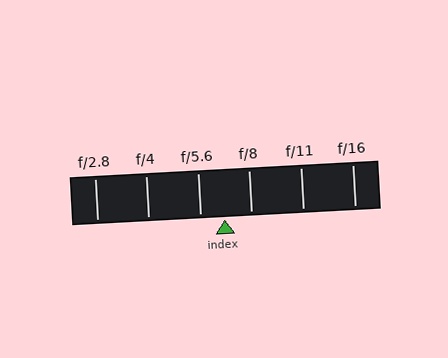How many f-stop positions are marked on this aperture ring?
There are 6 f-stop positions marked.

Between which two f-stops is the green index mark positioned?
The index mark is between f/5.6 and f/8.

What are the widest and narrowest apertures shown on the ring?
The widest aperture shown is f/2.8 and the narrowest is f/16.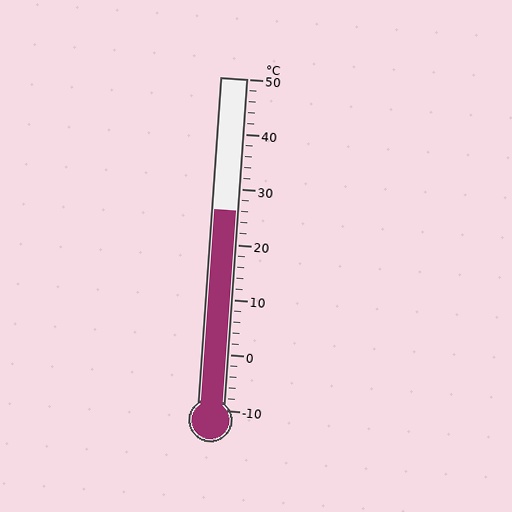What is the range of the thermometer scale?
The thermometer scale ranges from -10°C to 50°C.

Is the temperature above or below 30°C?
The temperature is below 30°C.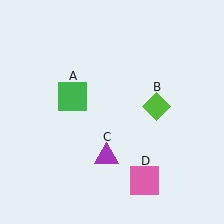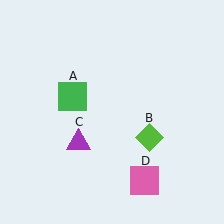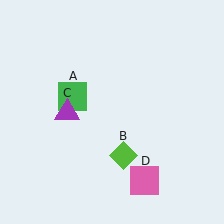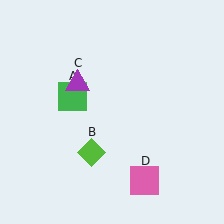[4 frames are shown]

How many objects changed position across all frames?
2 objects changed position: lime diamond (object B), purple triangle (object C).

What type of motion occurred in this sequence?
The lime diamond (object B), purple triangle (object C) rotated clockwise around the center of the scene.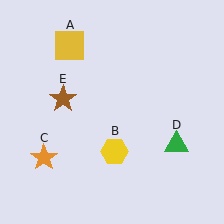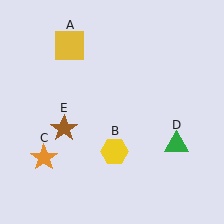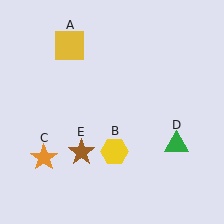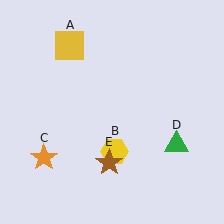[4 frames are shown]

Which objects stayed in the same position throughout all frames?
Yellow square (object A) and yellow hexagon (object B) and orange star (object C) and green triangle (object D) remained stationary.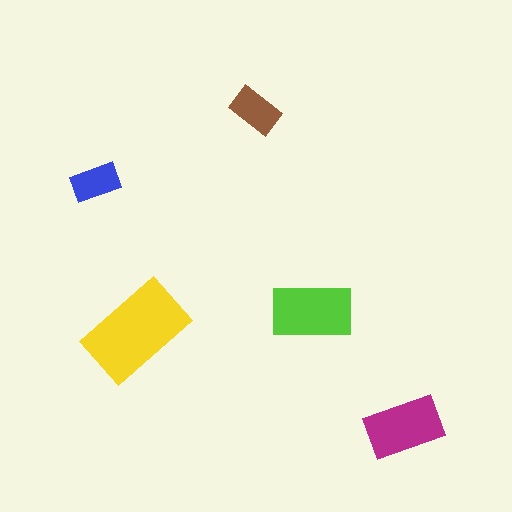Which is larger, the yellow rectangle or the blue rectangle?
The yellow one.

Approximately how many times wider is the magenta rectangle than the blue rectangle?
About 1.5 times wider.